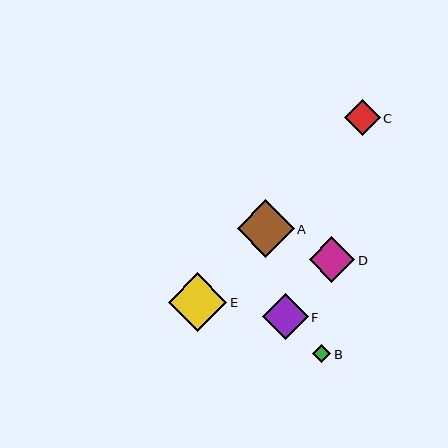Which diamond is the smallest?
Diamond B is the smallest with a size of approximately 18 pixels.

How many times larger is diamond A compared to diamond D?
Diamond A is approximately 1.3 times the size of diamond D.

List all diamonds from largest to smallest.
From largest to smallest: E, A, F, D, C, B.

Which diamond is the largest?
Diamond E is the largest with a size of approximately 58 pixels.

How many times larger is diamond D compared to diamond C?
Diamond D is approximately 1.3 times the size of diamond C.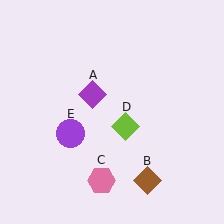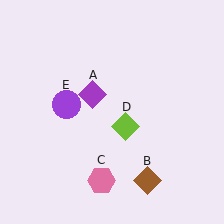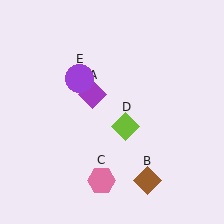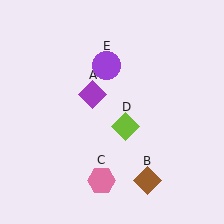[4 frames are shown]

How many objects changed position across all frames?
1 object changed position: purple circle (object E).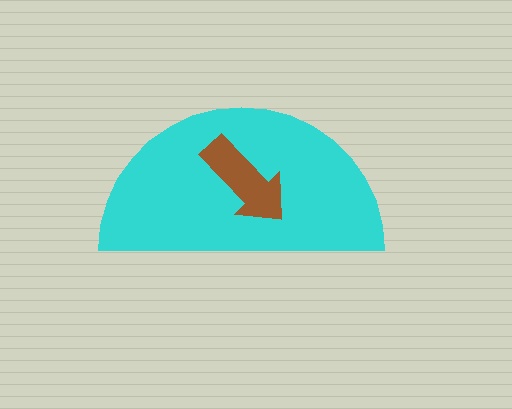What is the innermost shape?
The brown arrow.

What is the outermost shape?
The cyan semicircle.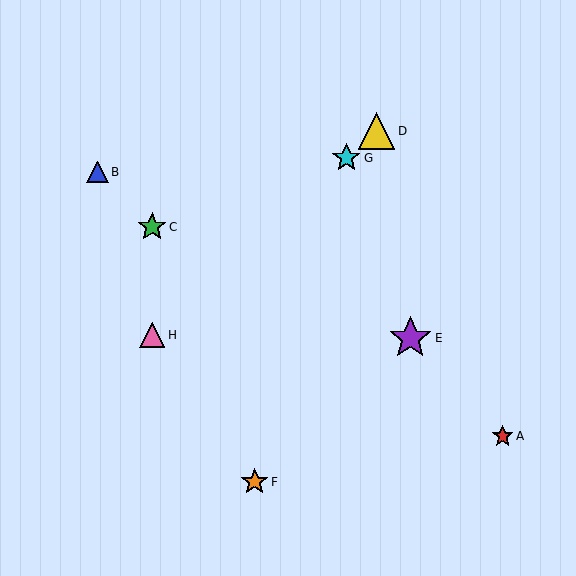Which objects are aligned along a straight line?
Objects D, G, H are aligned along a straight line.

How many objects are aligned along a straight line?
3 objects (D, G, H) are aligned along a straight line.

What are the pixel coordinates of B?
Object B is at (98, 172).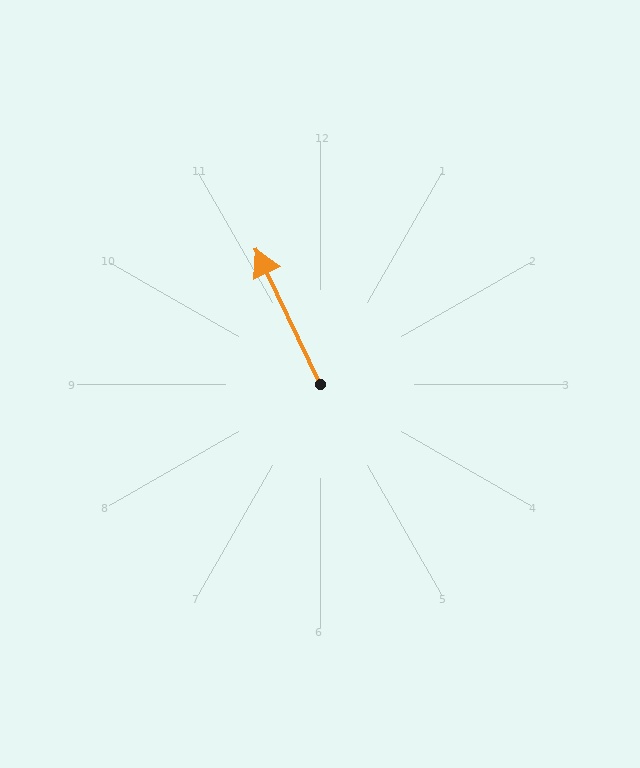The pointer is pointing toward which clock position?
Roughly 11 o'clock.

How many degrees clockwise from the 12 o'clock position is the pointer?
Approximately 335 degrees.